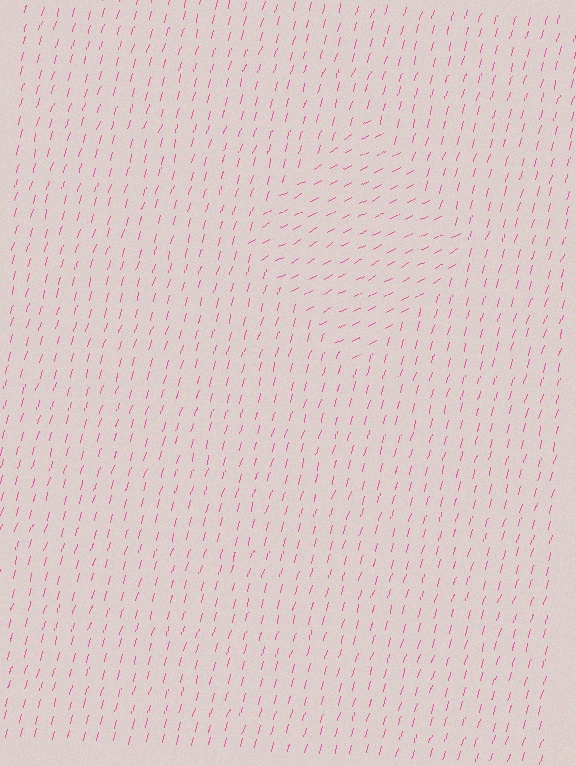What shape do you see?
I see a diamond.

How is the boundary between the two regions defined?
The boundary is defined purely by a change in line orientation (approximately 45 degrees difference). All lines are the same color and thickness.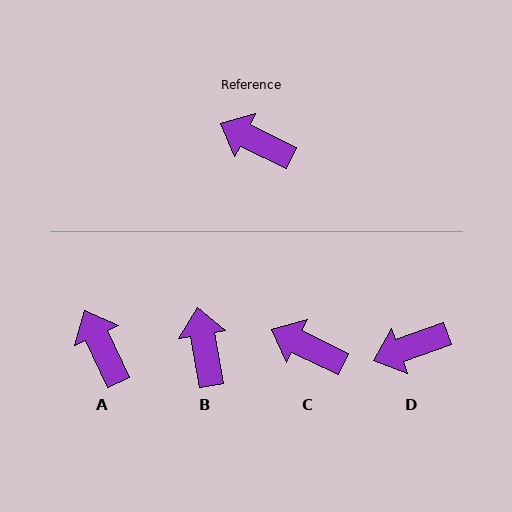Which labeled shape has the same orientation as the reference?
C.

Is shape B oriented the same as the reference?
No, it is off by about 54 degrees.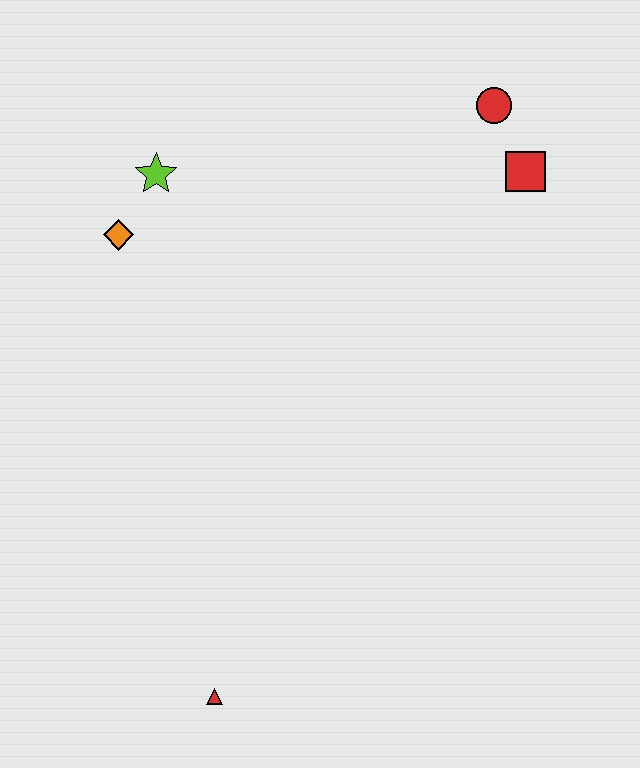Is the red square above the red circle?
No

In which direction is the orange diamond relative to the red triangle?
The orange diamond is above the red triangle.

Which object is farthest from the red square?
The red triangle is farthest from the red square.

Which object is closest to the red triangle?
The orange diamond is closest to the red triangle.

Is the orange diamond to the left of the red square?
Yes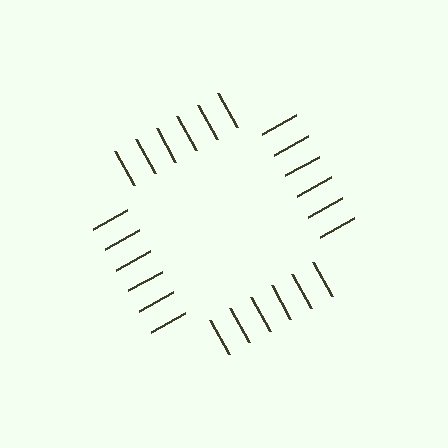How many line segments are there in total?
24 — 6 along each of the 4 edges.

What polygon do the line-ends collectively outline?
An illusory square — the line segments terminate on its edges but no continuous stroke is drawn.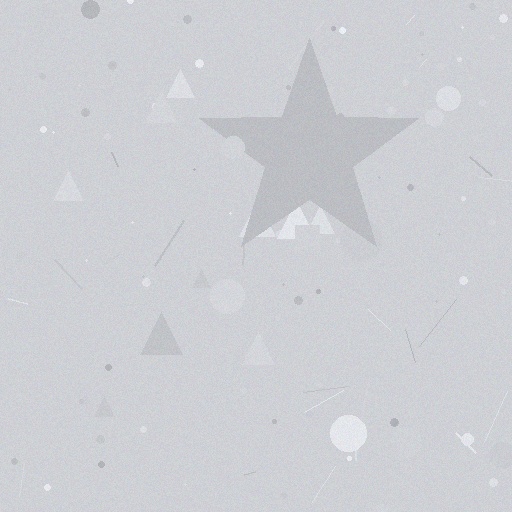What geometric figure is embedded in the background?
A star is embedded in the background.